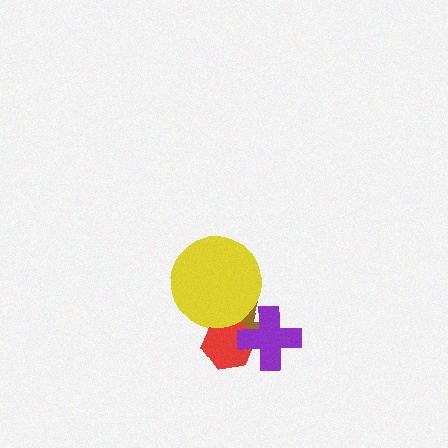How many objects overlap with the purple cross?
2 objects overlap with the purple cross.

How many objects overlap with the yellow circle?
2 objects overlap with the yellow circle.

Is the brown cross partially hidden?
Yes, it is partially covered by another shape.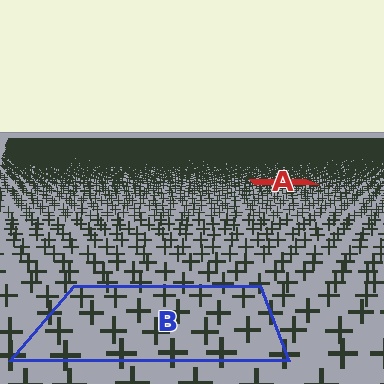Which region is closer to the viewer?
Region B is closer. The texture elements there are larger and more spread out.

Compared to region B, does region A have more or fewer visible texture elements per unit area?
Region A has more texture elements per unit area — they are packed more densely because it is farther away.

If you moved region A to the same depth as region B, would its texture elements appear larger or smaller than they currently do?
They would appear larger. At a closer depth, the same texture elements are projected at a bigger on-screen size.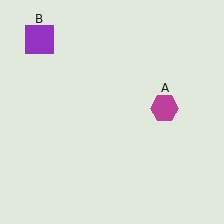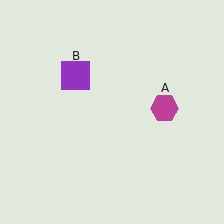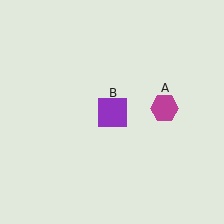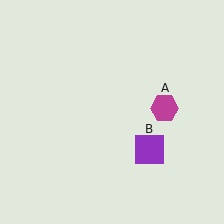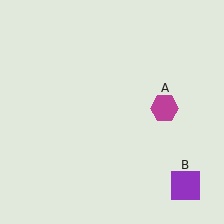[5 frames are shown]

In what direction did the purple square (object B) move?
The purple square (object B) moved down and to the right.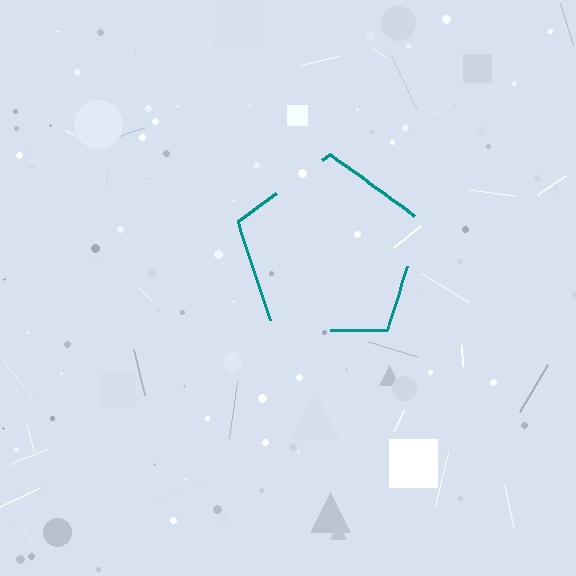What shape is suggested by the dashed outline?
The dashed outline suggests a pentagon.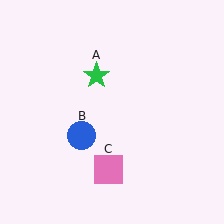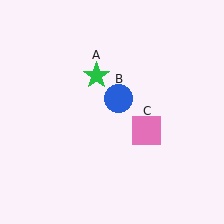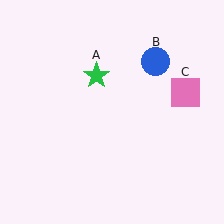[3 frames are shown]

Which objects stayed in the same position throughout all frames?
Green star (object A) remained stationary.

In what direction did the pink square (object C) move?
The pink square (object C) moved up and to the right.